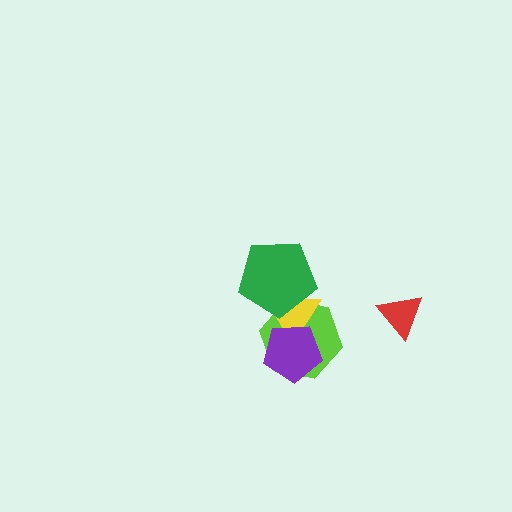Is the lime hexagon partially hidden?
Yes, it is partially covered by another shape.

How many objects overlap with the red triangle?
0 objects overlap with the red triangle.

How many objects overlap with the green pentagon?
2 objects overlap with the green pentagon.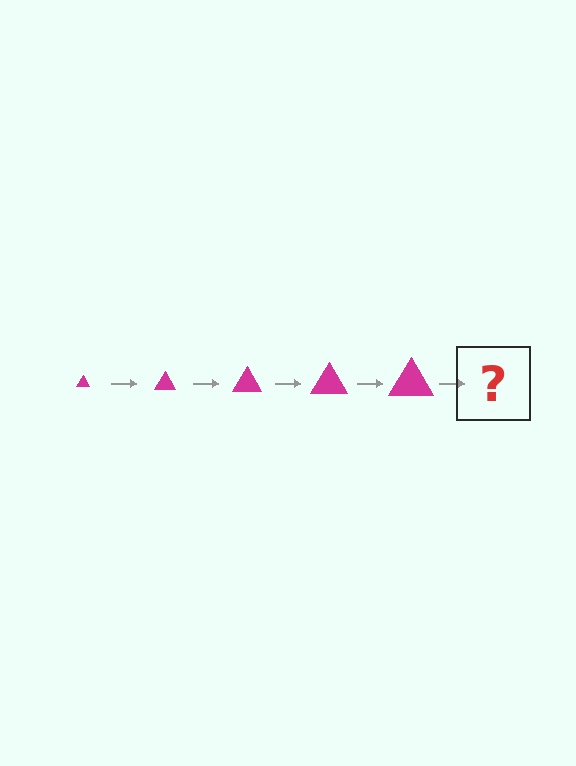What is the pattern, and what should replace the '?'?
The pattern is that the triangle gets progressively larger each step. The '?' should be a magenta triangle, larger than the previous one.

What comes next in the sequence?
The next element should be a magenta triangle, larger than the previous one.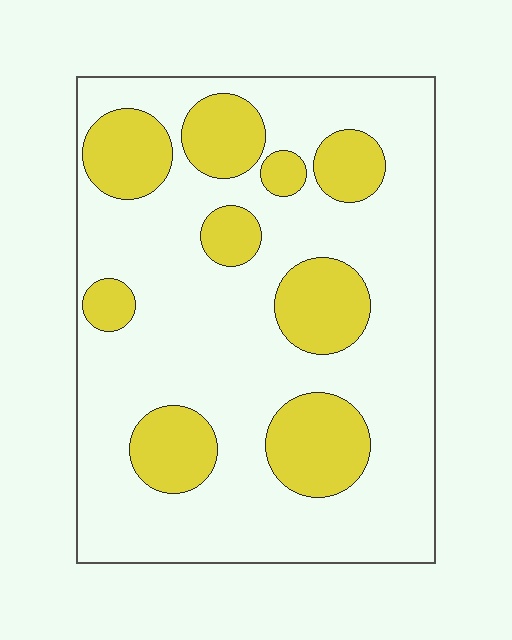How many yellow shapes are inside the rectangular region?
9.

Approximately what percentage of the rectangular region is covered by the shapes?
Approximately 25%.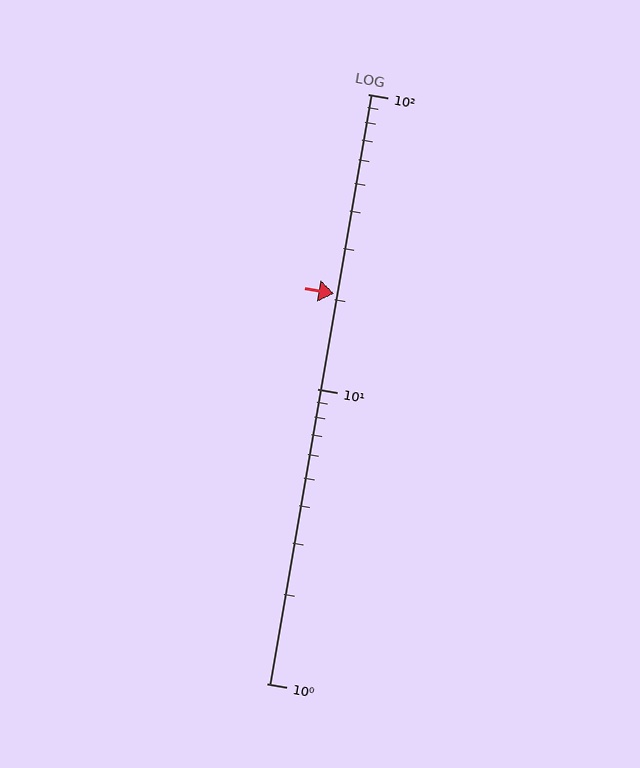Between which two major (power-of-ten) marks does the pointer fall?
The pointer is between 10 and 100.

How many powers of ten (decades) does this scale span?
The scale spans 2 decades, from 1 to 100.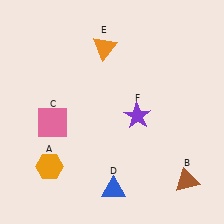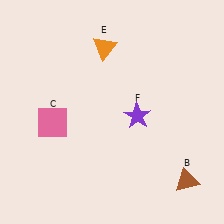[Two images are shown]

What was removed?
The blue triangle (D), the orange hexagon (A) were removed in Image 2.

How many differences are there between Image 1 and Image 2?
There are 2 differences between the two images.